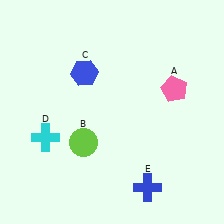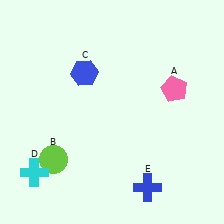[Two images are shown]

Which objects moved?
The objects that moved are: the lime circle (B), the cyan cross (D).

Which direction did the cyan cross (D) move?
The cyan cross (D) moved down.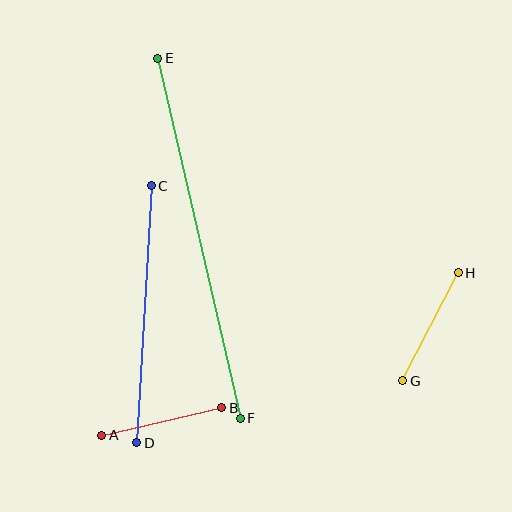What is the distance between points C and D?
The distance is approximately 257 pixels.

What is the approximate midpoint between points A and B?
The midpoint is at approximately (162, 422) pixels.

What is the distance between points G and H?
The distance is approximately 121 pixels.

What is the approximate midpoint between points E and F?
The midpoint is at approximately (199, 238) pixels.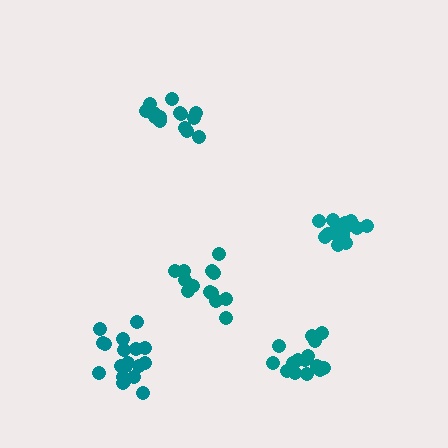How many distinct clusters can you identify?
There are 5 distinct clusters.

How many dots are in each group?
Group 1: 14 dots, Group 2: 15 dots, Group 3: 19 dots, Group 4: 16 dots, Group 5: 13 dots (77 total).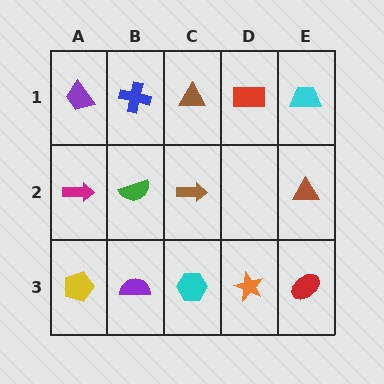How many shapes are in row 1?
5 shapes.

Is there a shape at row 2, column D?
No, that cell is empty.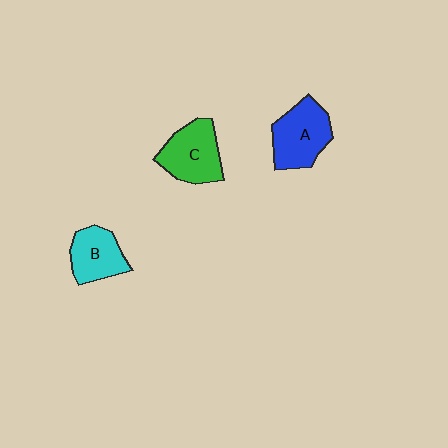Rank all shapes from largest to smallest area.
From largest to smallest: A (blue), C (green), B (cyan).